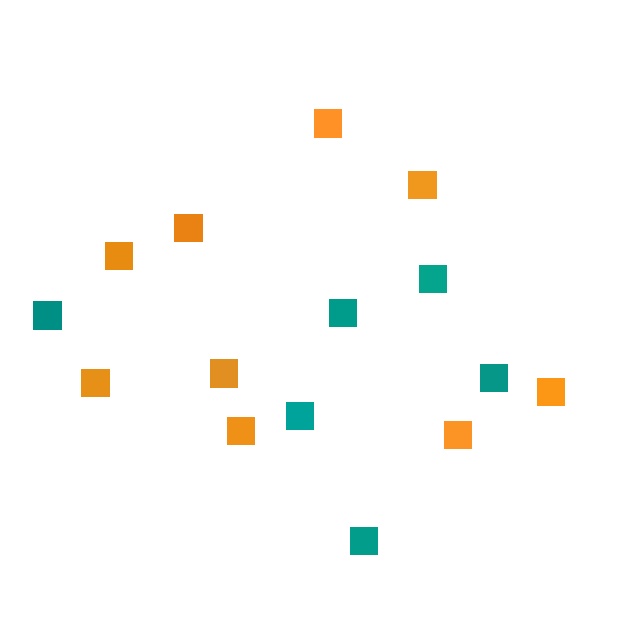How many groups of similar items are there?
There are 2 groups: one group of orange squares (9) and one group of teal squares (6).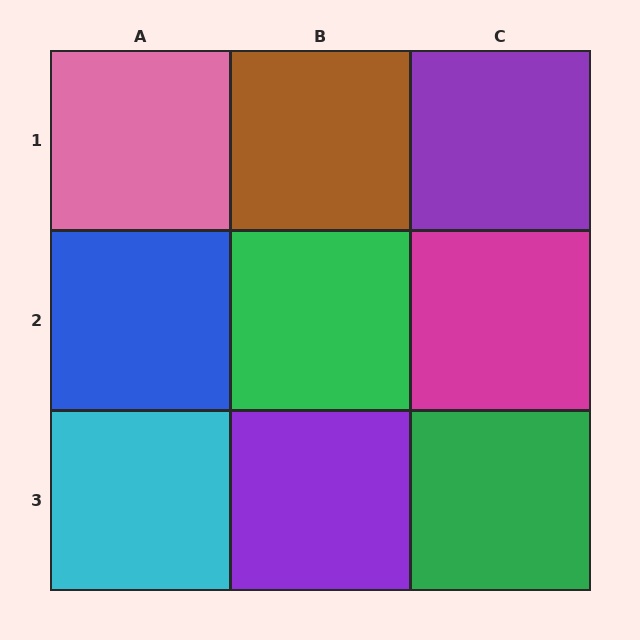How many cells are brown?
1 cell is brown.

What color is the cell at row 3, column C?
Green.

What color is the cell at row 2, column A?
Blue.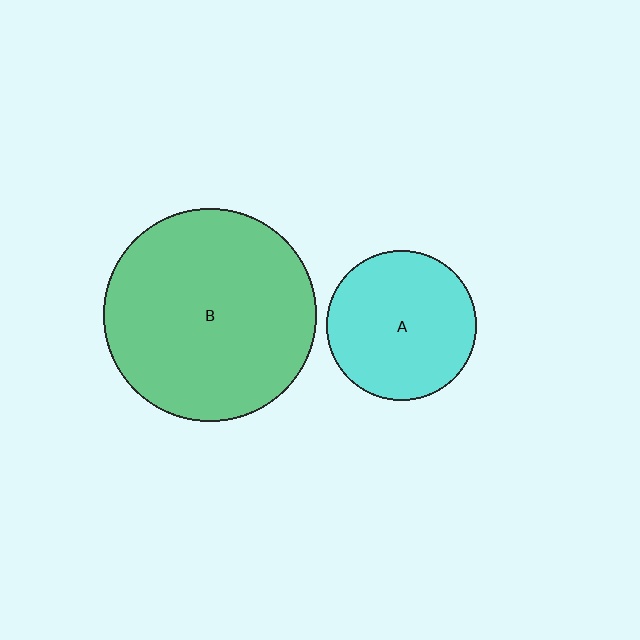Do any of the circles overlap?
No, none of the circles overlap.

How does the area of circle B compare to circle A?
Approximately 2.0 times.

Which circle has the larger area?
Circle B (green).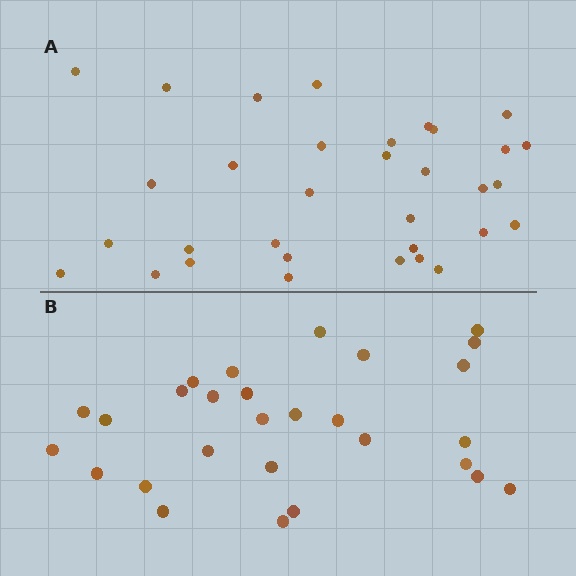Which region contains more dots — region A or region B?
Region A (the top region) has more dots.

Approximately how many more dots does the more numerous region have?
Region A has about 5 more dots than region B.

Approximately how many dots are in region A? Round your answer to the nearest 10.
About 30 dots. (The exact count is 33, which rounds to 30.)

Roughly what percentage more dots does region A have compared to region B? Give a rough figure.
About 20% more.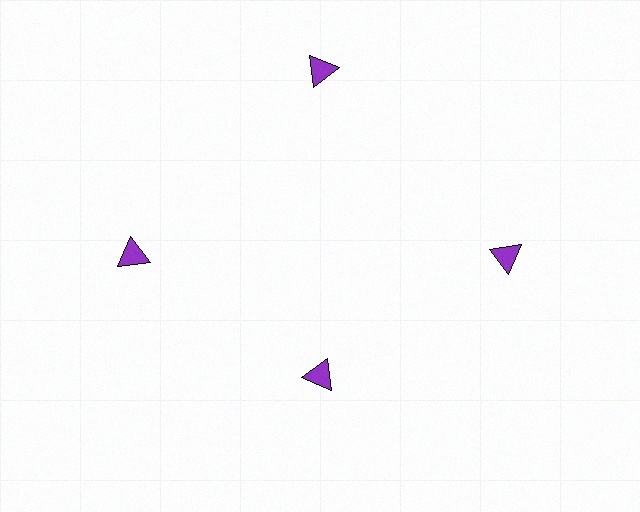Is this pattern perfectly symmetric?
No. The 4 purple triangles are arranged in a ring, but one element near the 6 o'clock position is pulled inward toward the center, breaking the 4-fold rotational symmetry.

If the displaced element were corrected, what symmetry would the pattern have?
It would have 4-fold rotational symmetry — the pattern would map onto itself every 90 degrees.